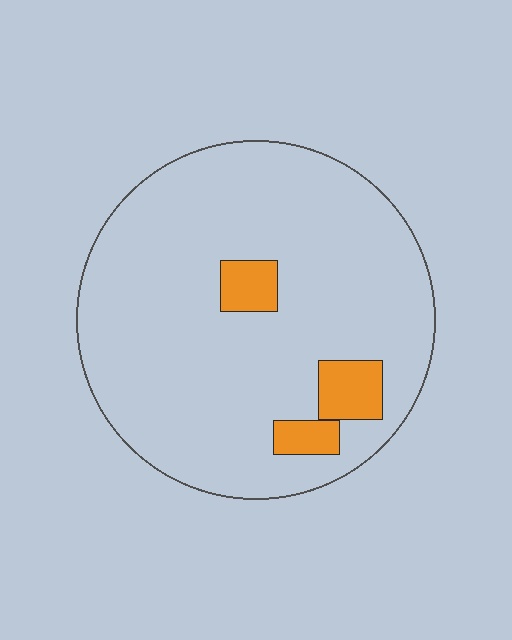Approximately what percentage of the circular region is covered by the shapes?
Approximately 10%.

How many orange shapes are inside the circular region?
3.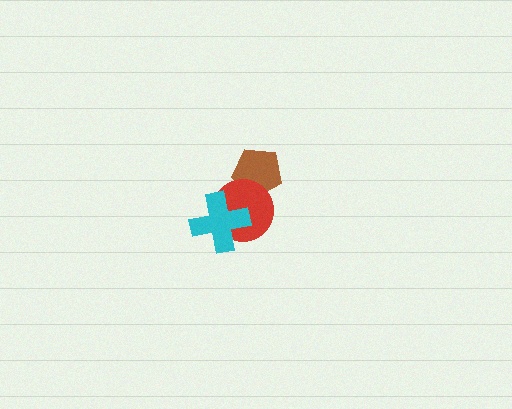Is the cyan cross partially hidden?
No, no other shape covers it.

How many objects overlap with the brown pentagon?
1 object overlaps with the brown pentagon.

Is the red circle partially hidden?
Yes, it is partially covered by another shape.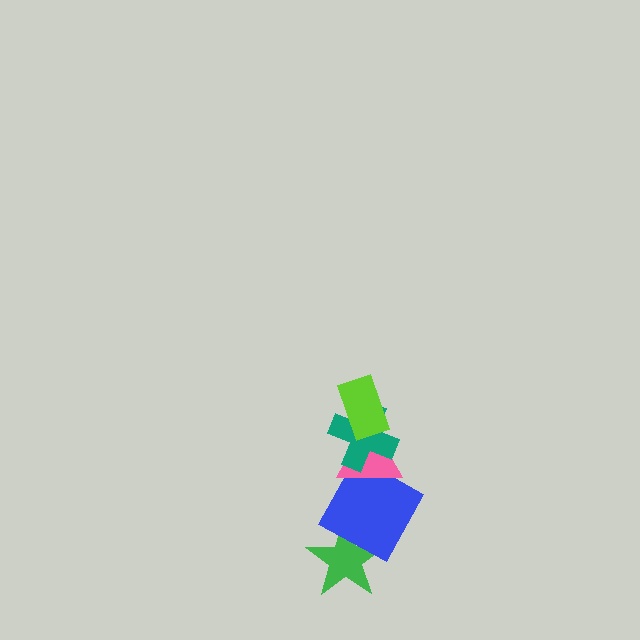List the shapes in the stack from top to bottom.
From top to bottom: the lime rectangle, the teal cross, the pink triangle, the blue square, the green star.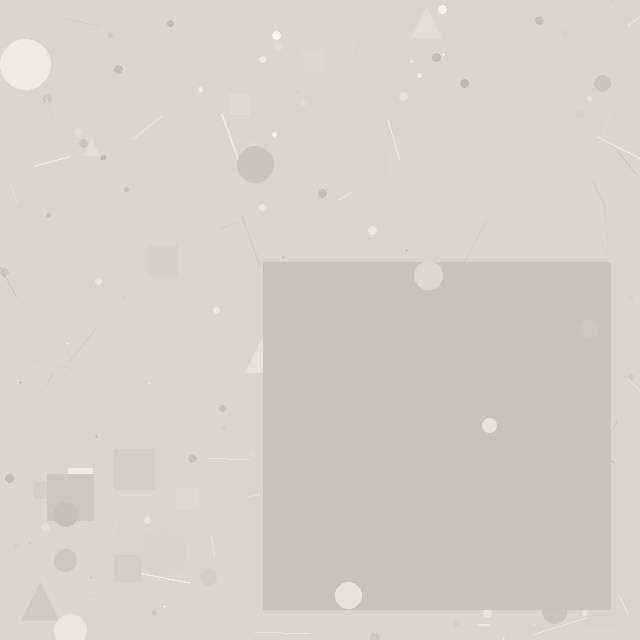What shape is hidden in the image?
A square is hidden in the image.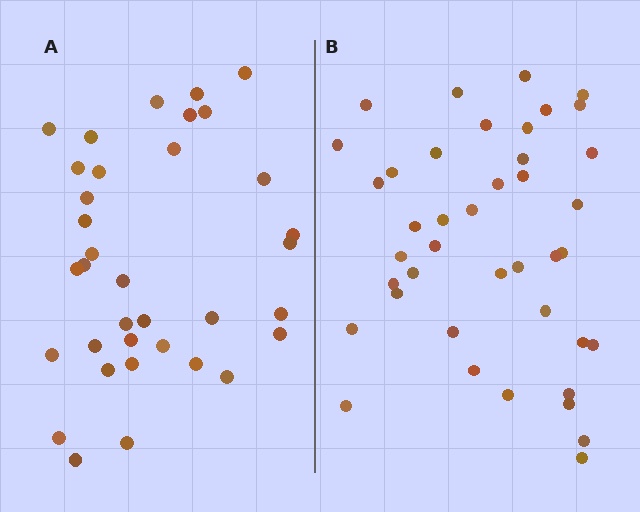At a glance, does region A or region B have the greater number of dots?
Region B (the right region) has more dots.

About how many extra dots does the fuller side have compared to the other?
Region B has about 6 more dots than region A.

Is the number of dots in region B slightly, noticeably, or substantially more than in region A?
Region B has only slightly more — the two regions are fairly close. The ratio is roughly 1.2 to 1.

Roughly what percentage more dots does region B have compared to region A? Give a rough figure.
About 15% more.